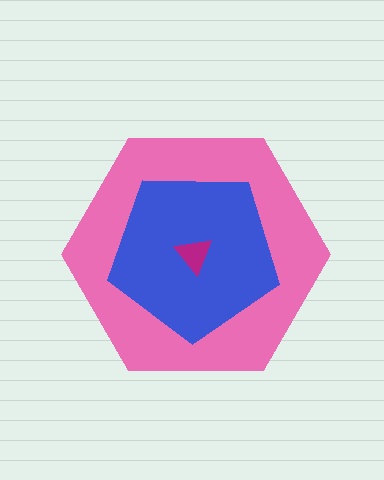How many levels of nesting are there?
3.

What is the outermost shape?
The pink hexagon.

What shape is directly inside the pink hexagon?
The blue pentagon.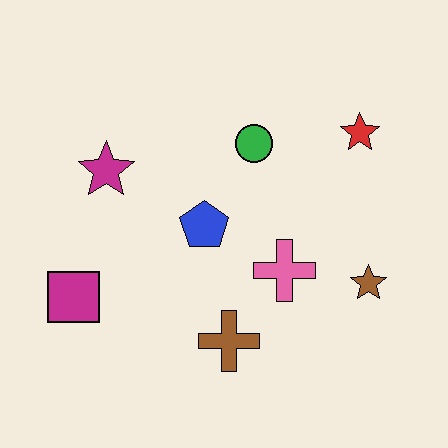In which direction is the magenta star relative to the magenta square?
The magenta star is above the magenta square.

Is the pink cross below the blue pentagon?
Yes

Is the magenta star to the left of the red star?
Yes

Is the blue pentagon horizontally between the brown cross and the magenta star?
Yes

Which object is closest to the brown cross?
The pink cross is closest to the brown cross.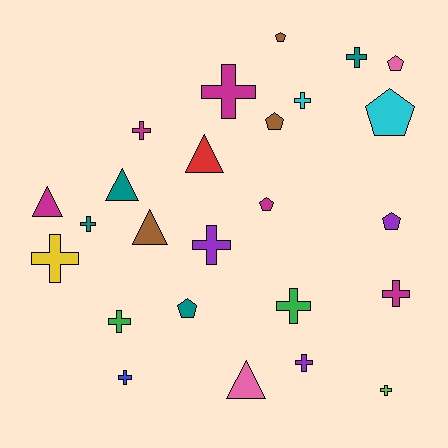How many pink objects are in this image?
There are 2 pink objects.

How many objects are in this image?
There are 25 objects.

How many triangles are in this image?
There are 5 triangles.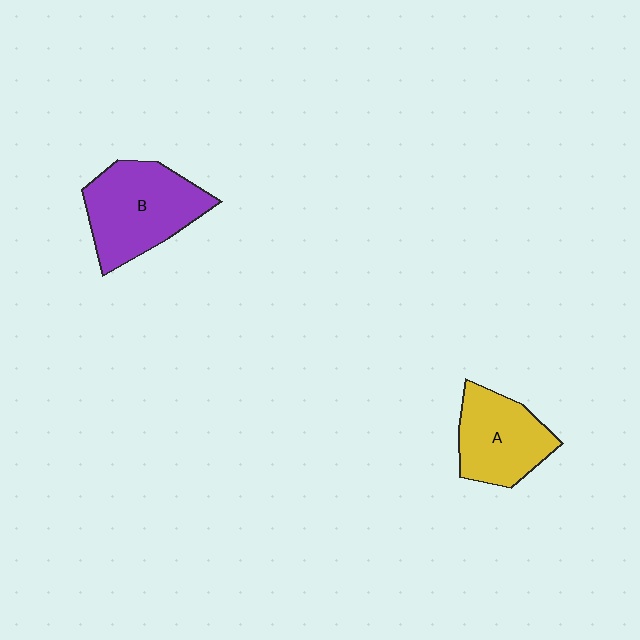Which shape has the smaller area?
Shape A (yellow).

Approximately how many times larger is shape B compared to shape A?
Approximately 1.3 times.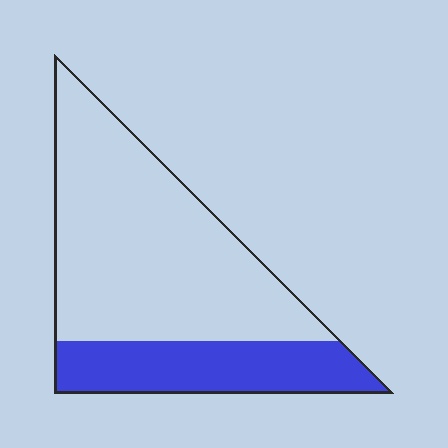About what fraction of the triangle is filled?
About one quarter (1/4).